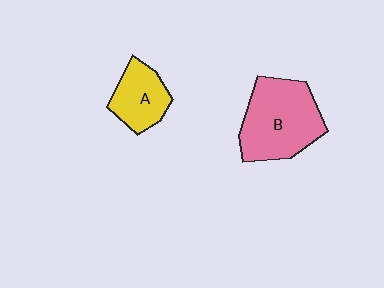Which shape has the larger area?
Shape B (pink).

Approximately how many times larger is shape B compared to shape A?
Approximately 1.8 times.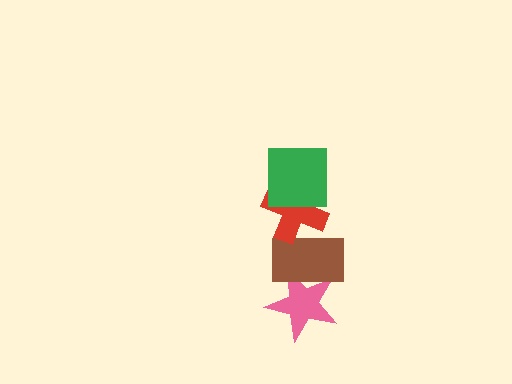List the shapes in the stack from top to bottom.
From top to bottom: the green square, the red cross, the brown rectangle, the pink star.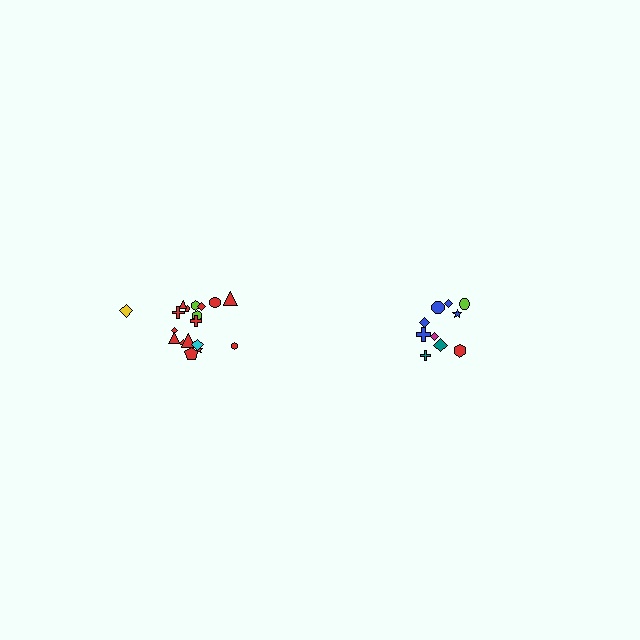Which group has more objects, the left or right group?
The left group.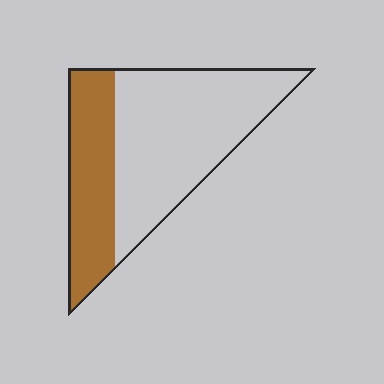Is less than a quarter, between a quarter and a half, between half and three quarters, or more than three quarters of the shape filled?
Between a quarter and a half.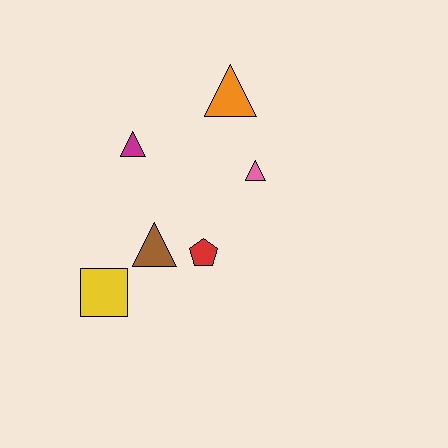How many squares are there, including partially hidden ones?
There is 1 square.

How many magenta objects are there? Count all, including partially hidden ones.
There is 1 magenta object.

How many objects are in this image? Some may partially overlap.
There are 6 objects.